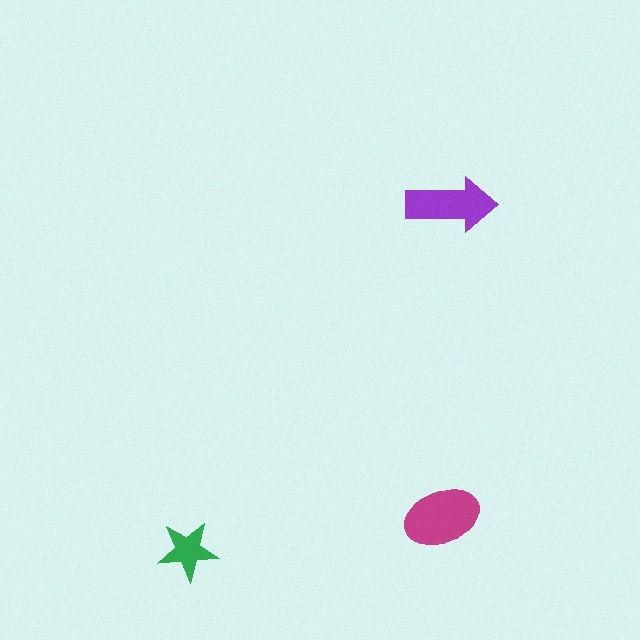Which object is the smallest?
The green star.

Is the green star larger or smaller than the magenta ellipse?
Smaller.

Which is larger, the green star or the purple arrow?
The purple arrow.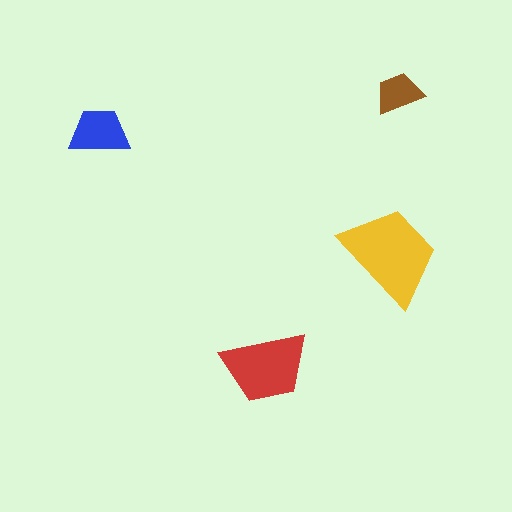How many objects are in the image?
There are 4 objects in the image.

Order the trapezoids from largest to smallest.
the yellow one, the red one, the blue one, the brown one.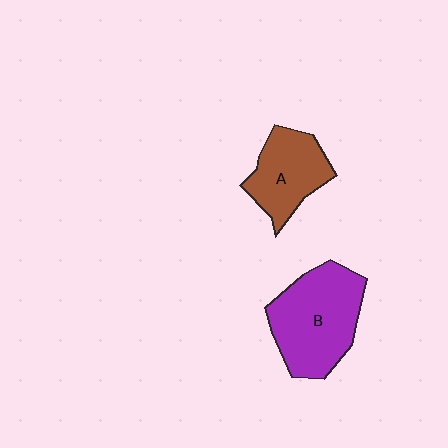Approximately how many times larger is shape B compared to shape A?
Approximately 1.5 times.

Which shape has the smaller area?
Shape A (brown).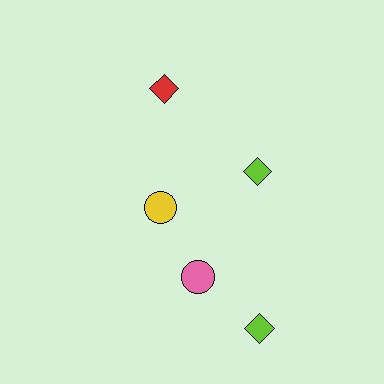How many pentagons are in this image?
There are no pentagons.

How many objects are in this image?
There are 5 objects.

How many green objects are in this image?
There are no green objects.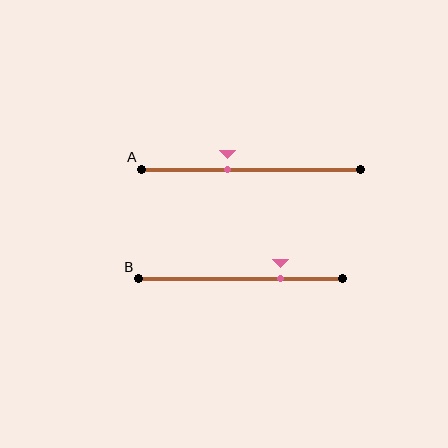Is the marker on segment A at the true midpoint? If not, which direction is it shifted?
No, the marker on segment A is shifted to the left by about 11% of the segment length.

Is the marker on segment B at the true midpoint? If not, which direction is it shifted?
No, the marker on segment B is shifted to the right by about 20% of the segment length.